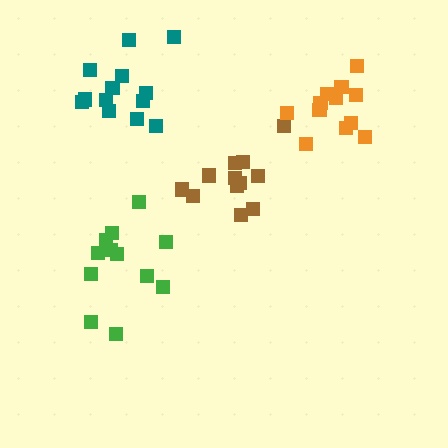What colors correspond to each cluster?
The clusters are colored: brown, teal, green, orange.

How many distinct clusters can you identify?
There are 4 distinct clusters.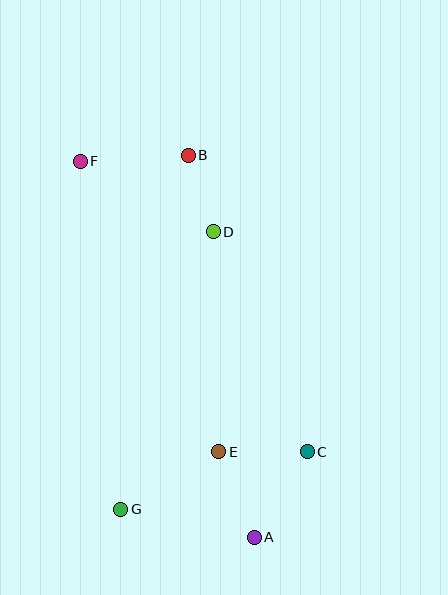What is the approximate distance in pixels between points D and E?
The distance between D and E is approximately 220 pixels.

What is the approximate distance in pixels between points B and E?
The distance between B and E is approximately 298 pixels.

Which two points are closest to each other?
Points B and D are closest to each other.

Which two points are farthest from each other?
Points A and F are farthest from each other.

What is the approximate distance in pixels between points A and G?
The distance between A and G is approximately 137 pixels.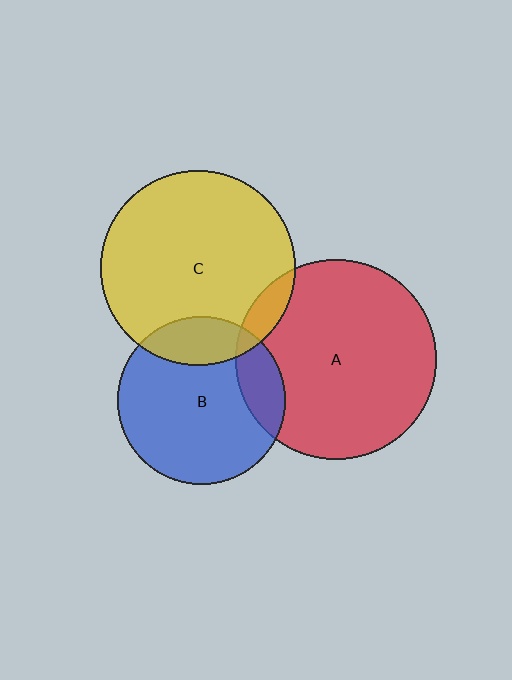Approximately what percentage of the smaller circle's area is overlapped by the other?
Approximately 15%.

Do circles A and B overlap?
Yes.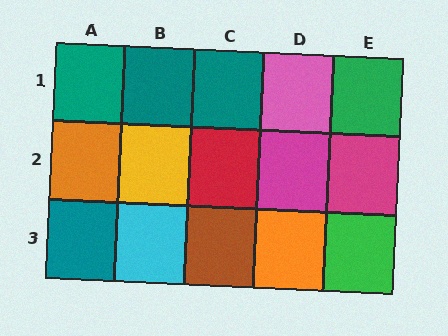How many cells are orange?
2 cells are orange.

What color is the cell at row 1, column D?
Pink.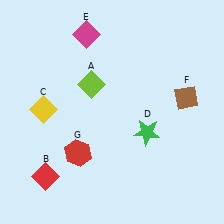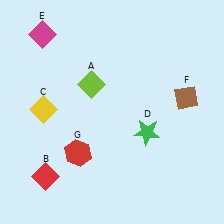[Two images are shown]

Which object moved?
The magenta diamond (E) moved left.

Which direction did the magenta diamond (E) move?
The magenta diamond (E) moved left.